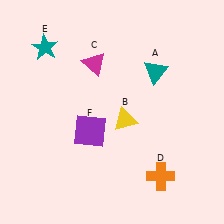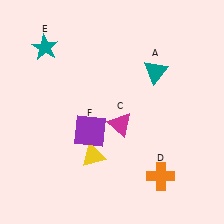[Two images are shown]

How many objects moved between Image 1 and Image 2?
2 objects moved between the two images.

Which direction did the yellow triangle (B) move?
The yellow triangle (B) moved down.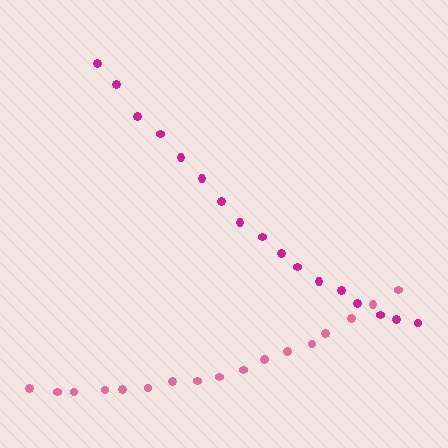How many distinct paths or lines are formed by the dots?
There are 2 distinct paths.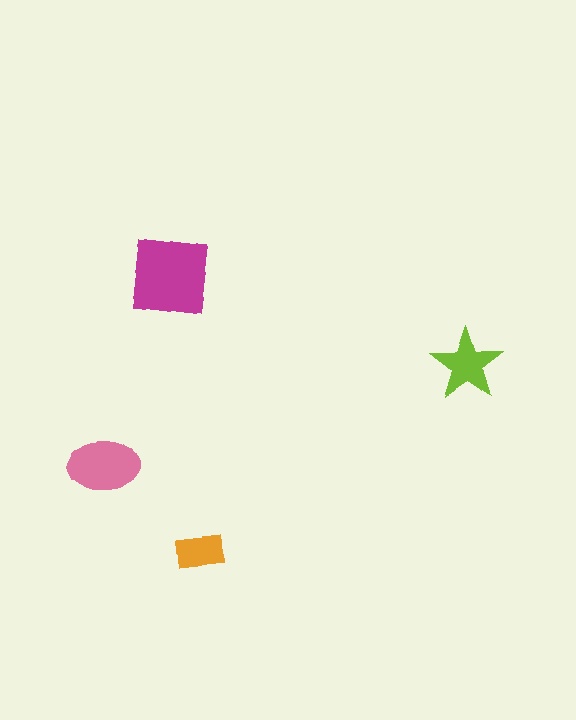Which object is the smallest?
The orange rectangle.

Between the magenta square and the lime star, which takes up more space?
The magenta square.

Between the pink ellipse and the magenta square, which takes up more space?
The magenta square.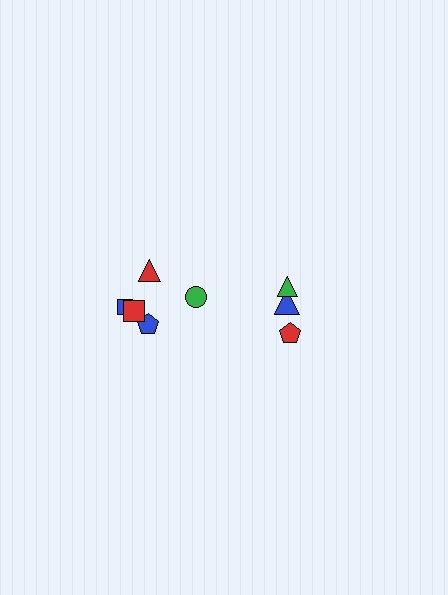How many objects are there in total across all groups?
There are 8 objects.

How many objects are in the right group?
There are 3 objects.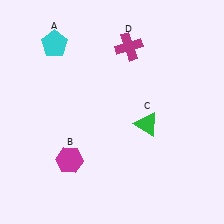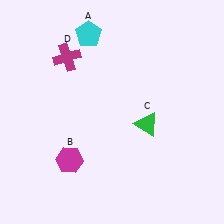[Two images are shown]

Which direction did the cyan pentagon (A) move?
The cyan pentagon (A) moved right.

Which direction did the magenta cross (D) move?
The magenta cross (D) moved left.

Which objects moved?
The objects that moved are: the cyan pentagon (A), the magenta cross (D).